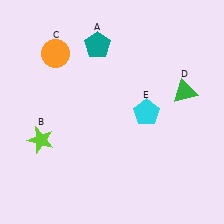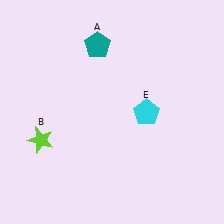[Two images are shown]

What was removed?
The green triangle (D), the orange circle (C) were removed in Image 2.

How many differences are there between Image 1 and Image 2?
There are 2 differences between the two images.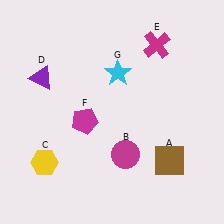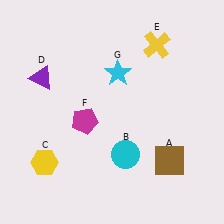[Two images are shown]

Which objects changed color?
B changed from magenta to cyan. E changed from magenta to yellow.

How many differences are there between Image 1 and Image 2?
There are 2 differences between the two images.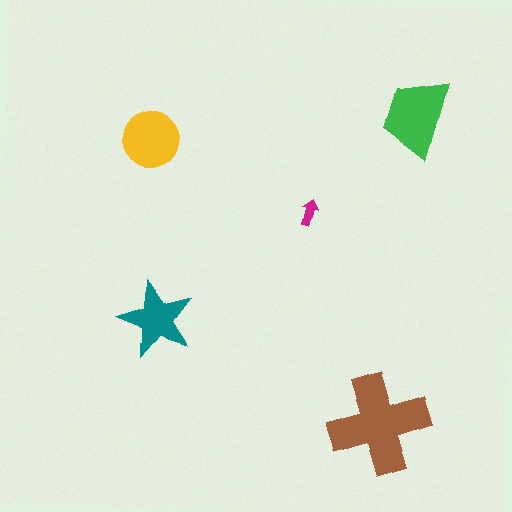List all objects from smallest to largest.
The magenta arrow, the teal star, the yellow circle, the green trapezoid, the brown cross.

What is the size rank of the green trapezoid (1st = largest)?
2nd.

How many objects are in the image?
There are 5 objects in the image.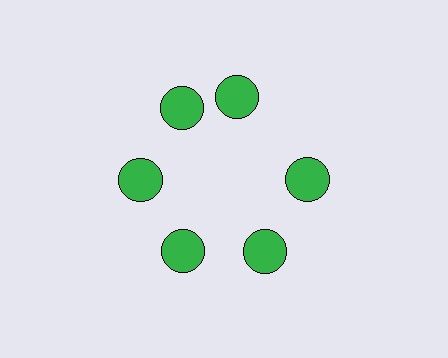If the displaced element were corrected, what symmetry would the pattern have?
It would have 6-fold rotational symmetry — the pattern would map onto itself every 60 degrees.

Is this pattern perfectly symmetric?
No. The 6 green circles are arranged in a ring, but one element near the 1 o'clock position is rotated out of alignment along the ring, breaking the 6-fold rotational symmetry.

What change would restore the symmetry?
The symmetry would be restored by rotating it back into even spacing with its neighbors so that all 6 circles sit at equal angles and equal distance from the center.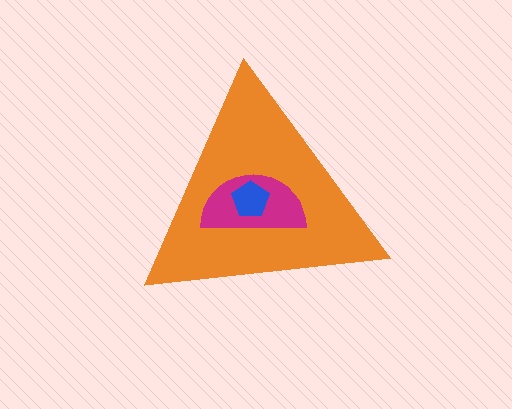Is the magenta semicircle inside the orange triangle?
Yes.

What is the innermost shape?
The blue pentagon.